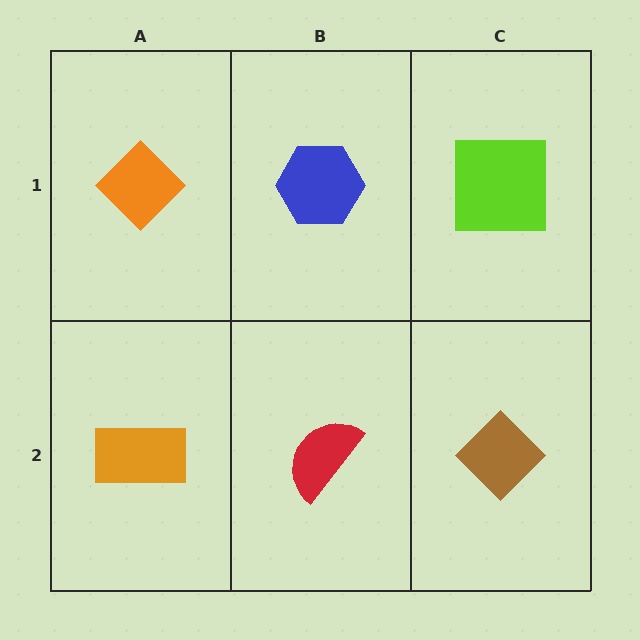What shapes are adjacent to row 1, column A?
An orange rectangle (row 2, column A), a blue hexagon (row 1, column B).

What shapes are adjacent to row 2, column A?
An orange diamond (row 1, column A), a red semicircle (row 2, column B).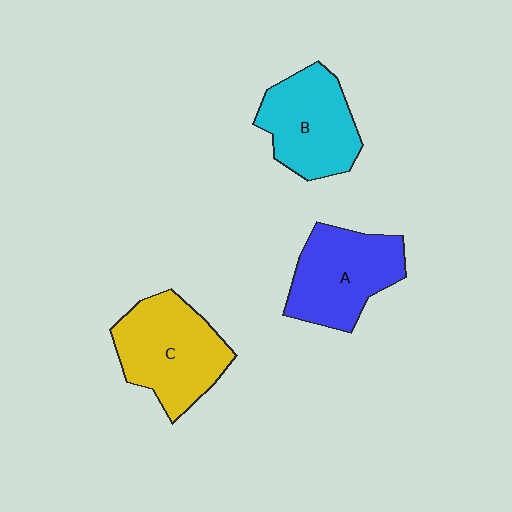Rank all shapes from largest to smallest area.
From largest to smallest: C (yellow), A (blue), B (cyan).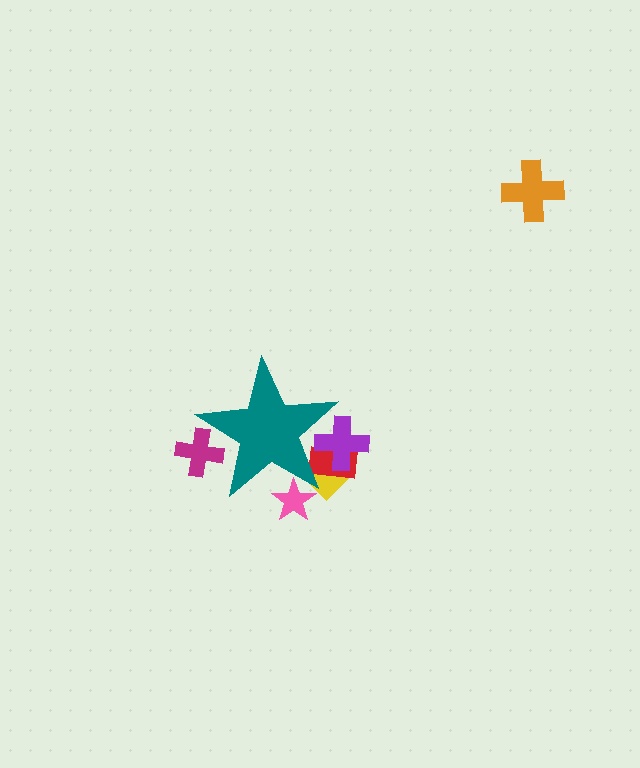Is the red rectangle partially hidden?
Yes, the red rectangle is partially hidden behind the teal star.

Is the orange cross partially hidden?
No, the orange cross is fully visible.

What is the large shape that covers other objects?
A teal star.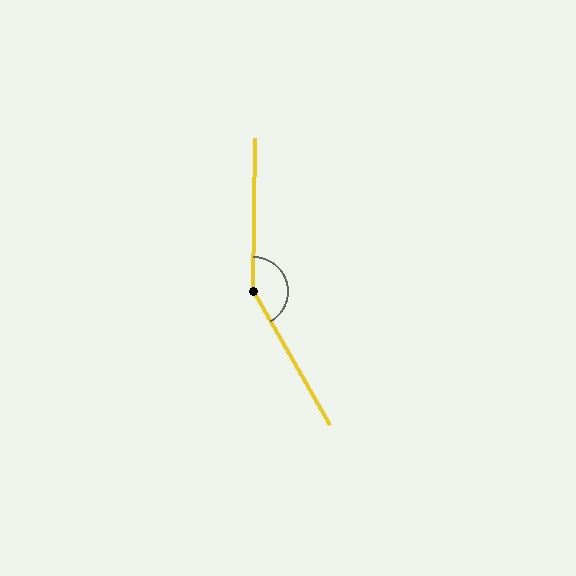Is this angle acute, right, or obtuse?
It is obtuse.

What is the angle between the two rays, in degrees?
Approximately 149 degrees.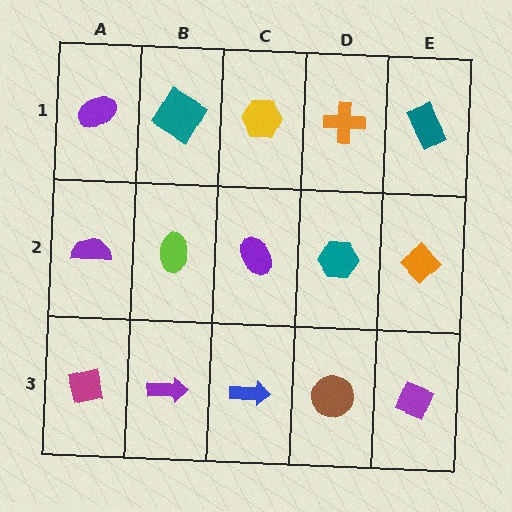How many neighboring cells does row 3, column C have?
3.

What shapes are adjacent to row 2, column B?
A teal diamond (row 1, column B), a purple arrow (row 3, column B), a purple semicircle (row 2, column A), a purple ellipse (row 2, column C).